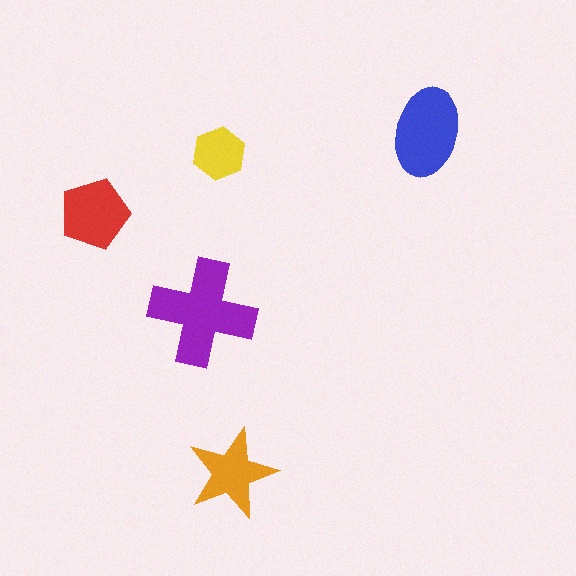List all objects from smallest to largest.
The yellow hexagon, the orange star, the red pentagon, the blue ellipse, the purple cross.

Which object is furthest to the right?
The blue ellipse is rightmost.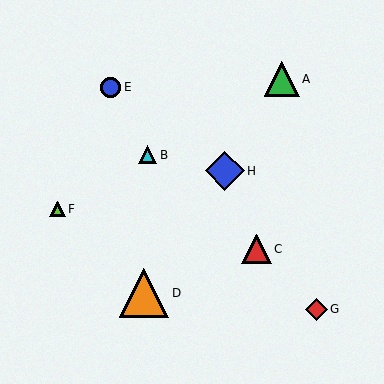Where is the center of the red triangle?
The center of the red triangle is at (257, 249).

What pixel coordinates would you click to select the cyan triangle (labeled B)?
Click at (148, 155) to select the cyan triangle B.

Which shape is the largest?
The orange triangle (labeled D) is the largest.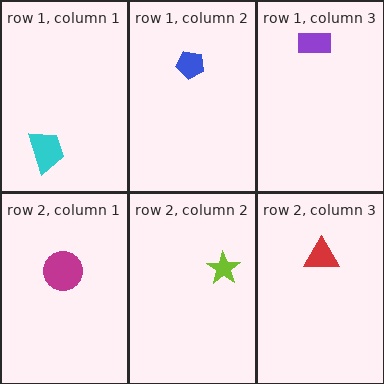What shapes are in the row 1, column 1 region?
The cyan trapezoid.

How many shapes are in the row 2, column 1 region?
1.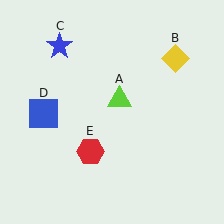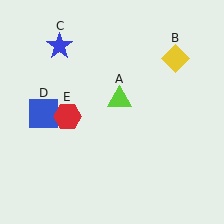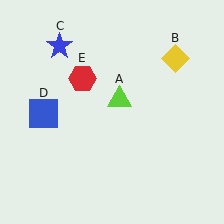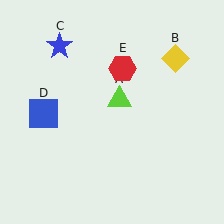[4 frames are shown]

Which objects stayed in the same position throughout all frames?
Lime triangle (object A) and yellow diamond (object B) and blue star (object C) and blue square (object D) remained stationary.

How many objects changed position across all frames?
1 object changed position: red hexagon (object E).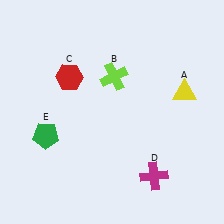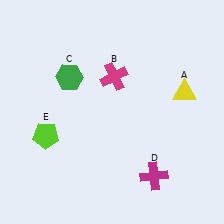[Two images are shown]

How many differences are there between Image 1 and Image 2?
There are 3 differences between the two images.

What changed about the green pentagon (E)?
In Image 1, E is green. In Image 2, it changed to lime.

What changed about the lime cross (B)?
In Image 1, B is lime. In Image 2, it changed to magenta.